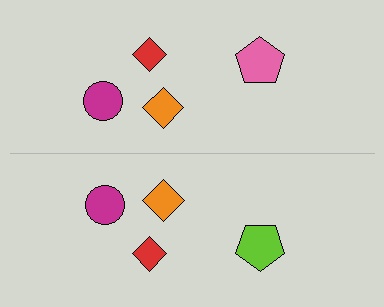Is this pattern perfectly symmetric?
No, the pattern is not perfectly symmetric. The lime pentagon on the bottom side breaks the symmetry — its mirror counterpart is pink.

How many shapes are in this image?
There are 8 shapes in this image.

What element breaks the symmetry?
The lime pentagon on the bottom side breaks the symmetry — its mirror counterpart is pink.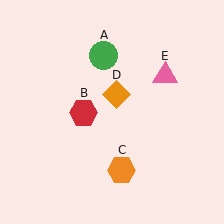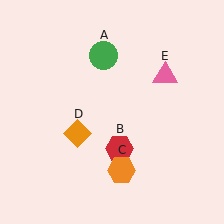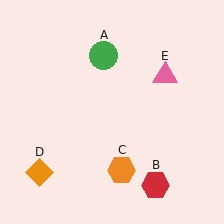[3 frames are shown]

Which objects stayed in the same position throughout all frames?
Green circle (object A) and orange hexagon (object C) and pink triangle (object E) remained stationary.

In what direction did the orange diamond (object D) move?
The orange diamond (object D) moved down and to the left.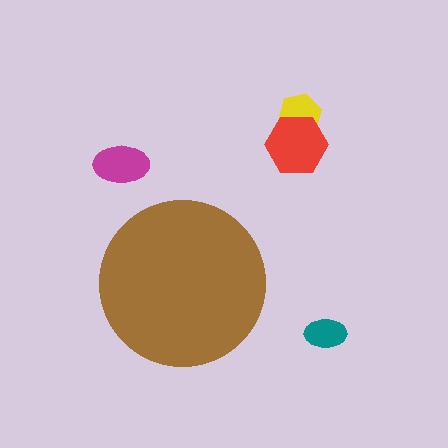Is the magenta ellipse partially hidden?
No, the magenta ellipse is fully visible.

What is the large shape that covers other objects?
A brown circle.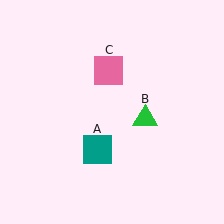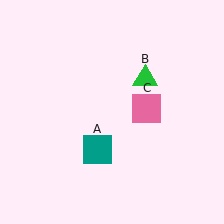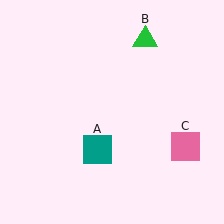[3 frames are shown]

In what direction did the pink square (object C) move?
The pink square (object C) moved down and to the right.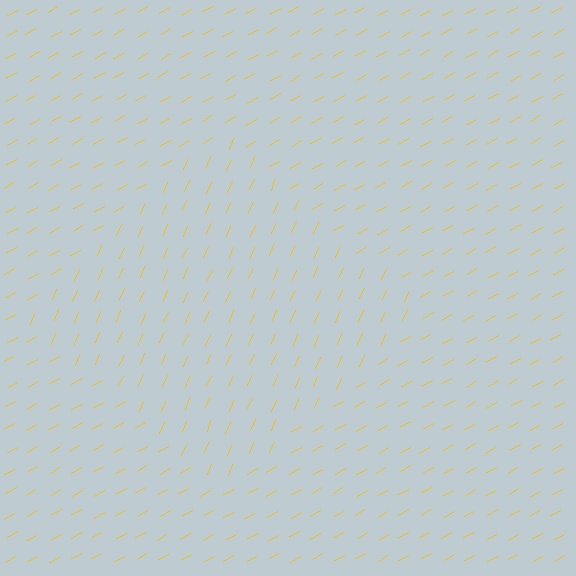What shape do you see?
I see a diamond.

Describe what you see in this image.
The image is filled with small yellow line segments. A diamond region in the image has lines oriented differently from the surrounding lines, creating a visible texture boundary.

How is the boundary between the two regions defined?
The boundary is defined purely by a change in line orientation (approximately 38 degrees difference). All lines are the same color and thickness.